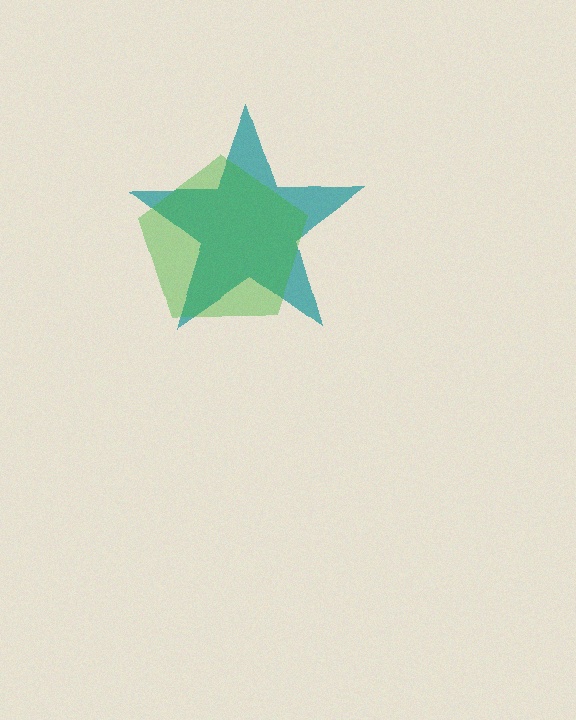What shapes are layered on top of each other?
The layered shapes are: a teal star, a green pentagon.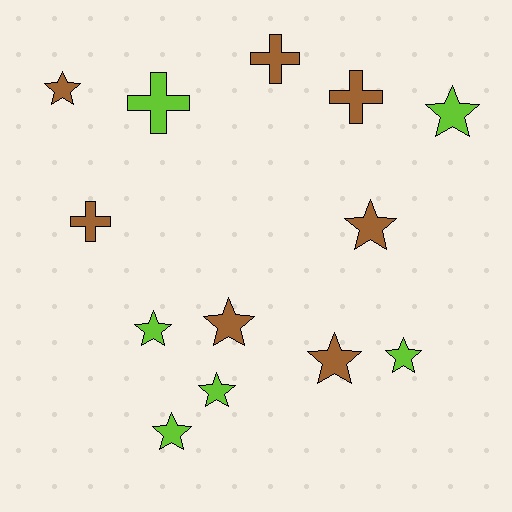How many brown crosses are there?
There are 3 brown crosses.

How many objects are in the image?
There are 13 objects.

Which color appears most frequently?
Brown, with 7 objects.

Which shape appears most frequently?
Star, with 9 objects.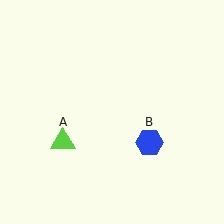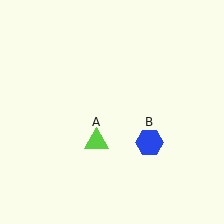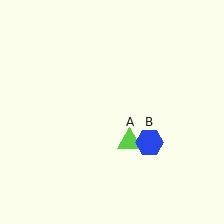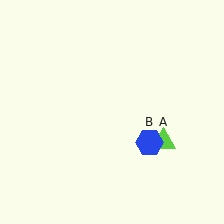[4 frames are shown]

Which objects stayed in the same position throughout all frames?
Blue hexagon (object B) remained stationary.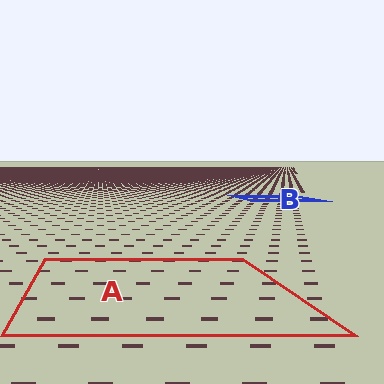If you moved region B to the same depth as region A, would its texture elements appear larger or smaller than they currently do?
They would appear larger. At a closer depth, the same texture elements are projected at a bigger on-screen size.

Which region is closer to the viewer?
Region A is closer. The texture elements there are larger and more spread out.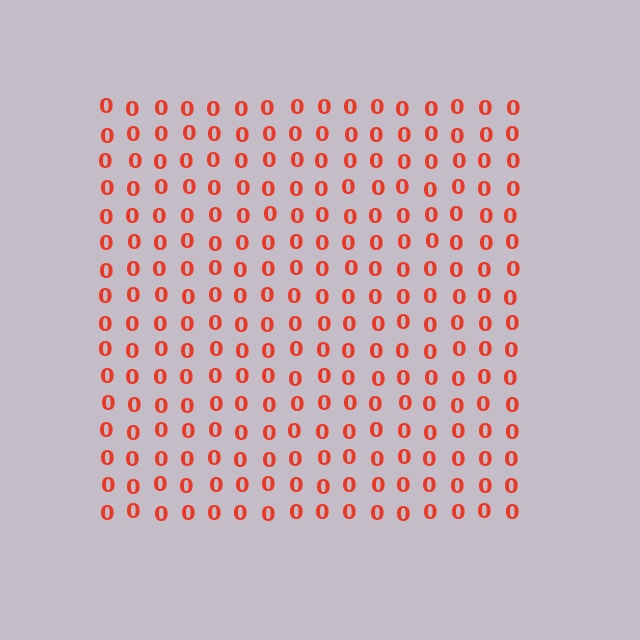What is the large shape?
The large shape is a square.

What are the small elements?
The small elements are digit 0's.